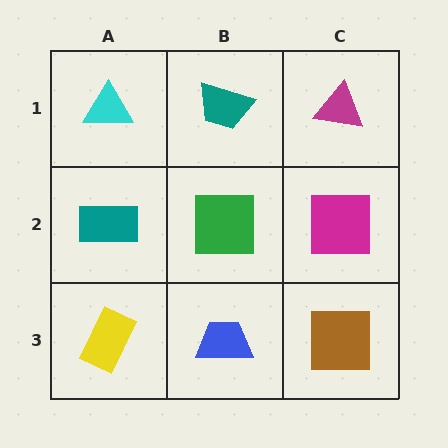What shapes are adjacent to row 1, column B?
A green square (row 2, column B), a cyan triangle (row 1, column A), a magenta triangle (row 1, column C).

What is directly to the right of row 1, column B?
A magenta triangle.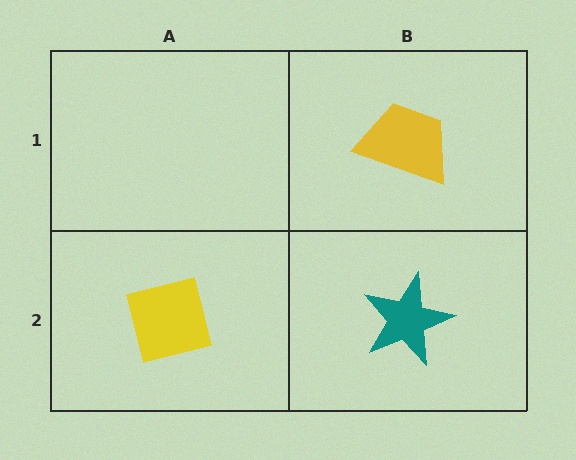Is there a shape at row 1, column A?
No, that cell is empty.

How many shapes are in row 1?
1 shape.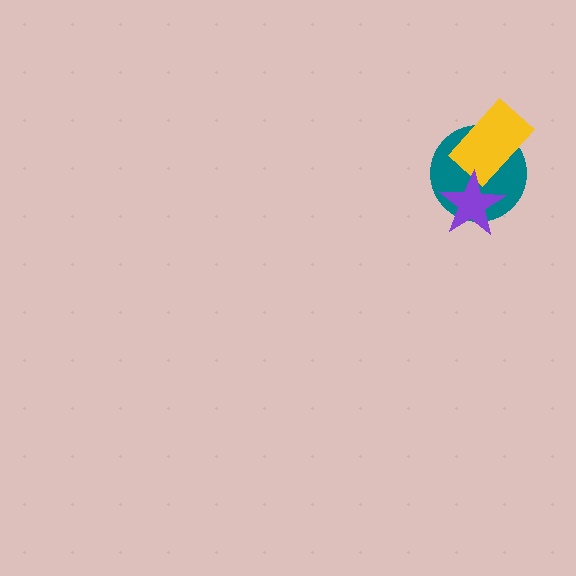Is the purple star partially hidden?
No, no other shape covers it.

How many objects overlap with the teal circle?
2 objects overlap with the teal circle.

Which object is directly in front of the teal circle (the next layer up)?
The yellow rectangle is directly in front of the teal circle.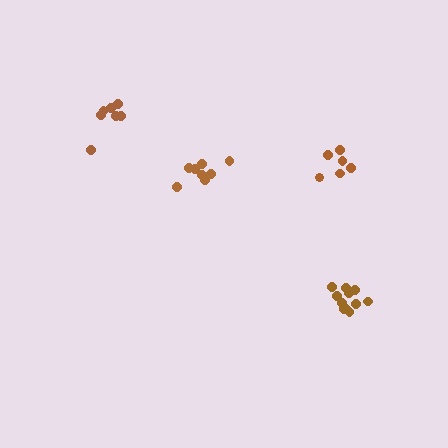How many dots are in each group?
Group 1: 8 dots, Group 2: 7 dots, Group 3: 6 dots, Group 4: 11 dots (32 total).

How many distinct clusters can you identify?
There are 4 distinct clusters.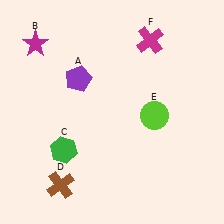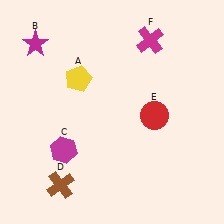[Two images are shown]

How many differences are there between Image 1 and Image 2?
There are 3 differences between the two images.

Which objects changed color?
A changed from purple to yellow. C changed from green to magenta. E changed from lime to red.